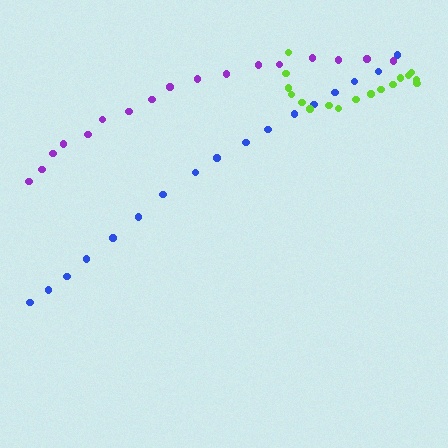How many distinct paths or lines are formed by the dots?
There are 3 distinct paths.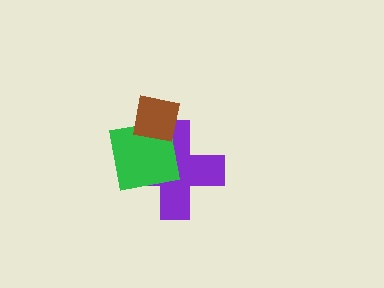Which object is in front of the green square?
The brown square is in front of the green square.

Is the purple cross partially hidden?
Yes, it is partially covered by another shape.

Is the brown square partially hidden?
No, no other shape covers it.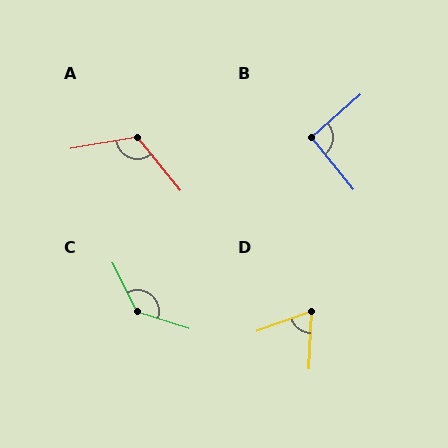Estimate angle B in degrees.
Approximately 92 degrees.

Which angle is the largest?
C, at approximately 135 degrees.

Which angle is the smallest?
D, at approximately 68 degrees.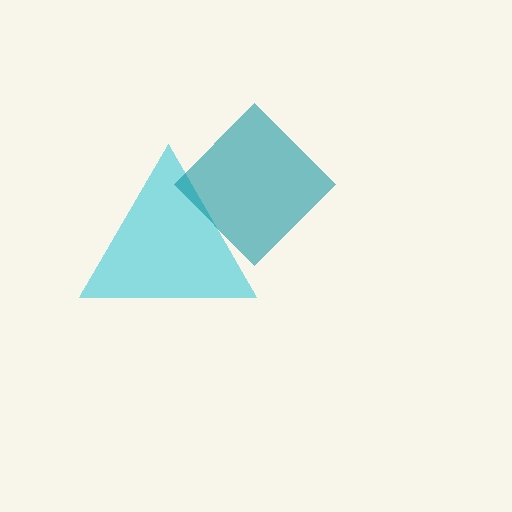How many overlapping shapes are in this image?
There are 2 overlapping shapes in the image.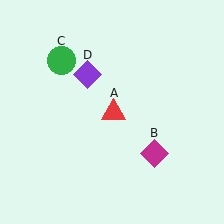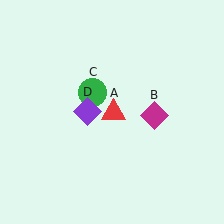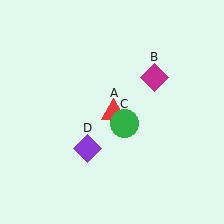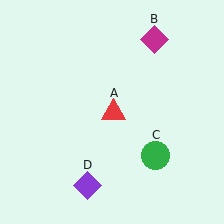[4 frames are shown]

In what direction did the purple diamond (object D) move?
The purple diamond (object D) moved down.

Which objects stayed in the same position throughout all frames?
Red triangle (object A) remained stationary.